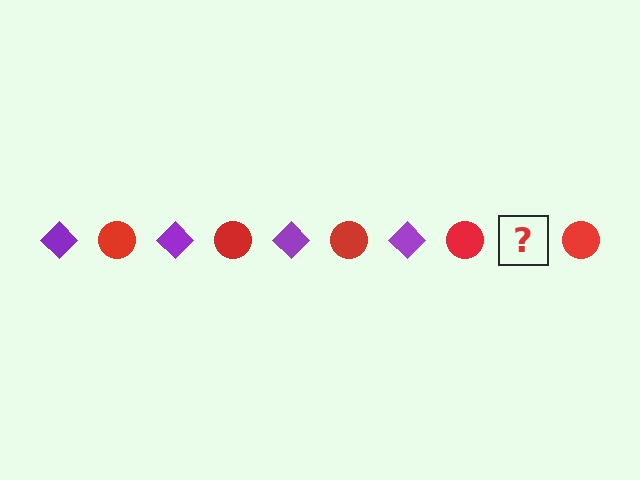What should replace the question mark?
The question mark should be replaced with a purple diamond.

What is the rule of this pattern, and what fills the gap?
The rule is that the pattern alternates between purple diamond and red circle. The gap should be filled with a purple diamond.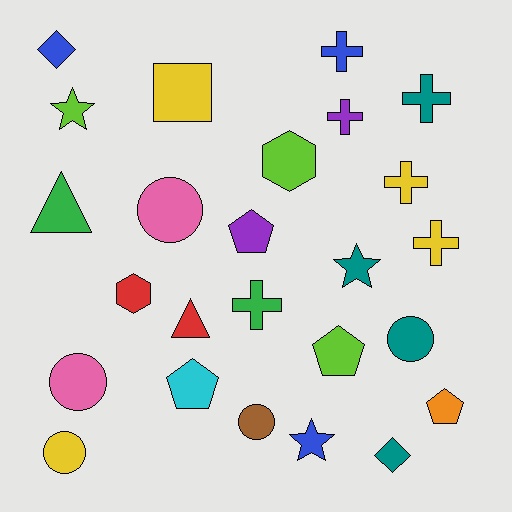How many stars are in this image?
There are 3 stars.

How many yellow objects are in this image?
There are 4 yellow objects.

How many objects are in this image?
There are 25 objects.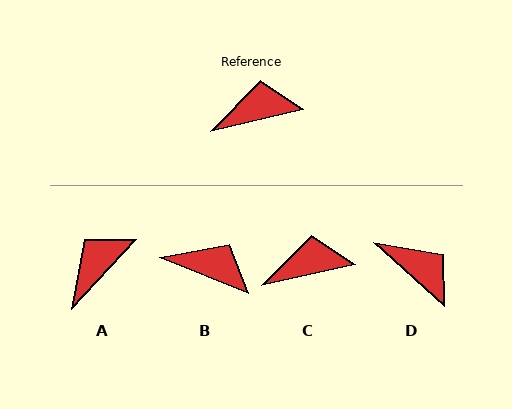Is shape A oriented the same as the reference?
No, it is off by about 34 degrees.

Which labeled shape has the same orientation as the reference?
C.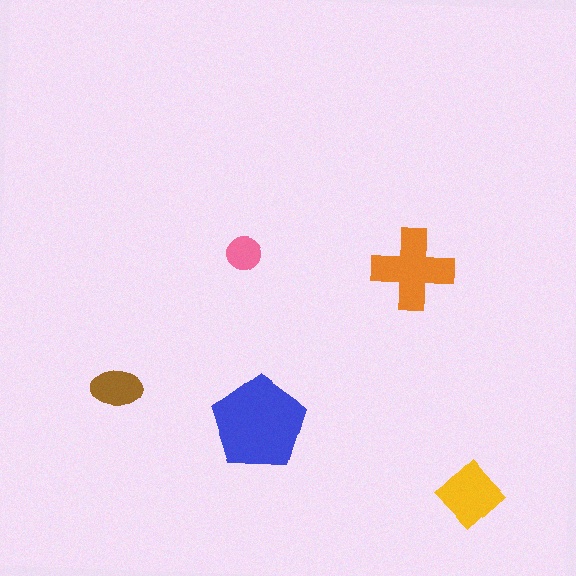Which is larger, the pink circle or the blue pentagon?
The blue pentagon.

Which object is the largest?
The blue pentagon.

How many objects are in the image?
There are 5 objects in the image.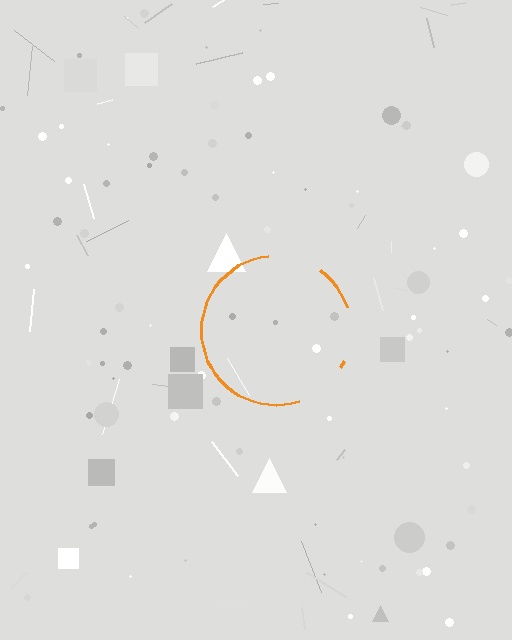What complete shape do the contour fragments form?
The contour fragments form a circle.